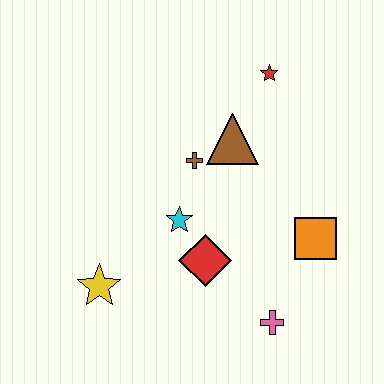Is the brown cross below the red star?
Yes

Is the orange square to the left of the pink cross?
No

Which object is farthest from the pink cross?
The red star is farthest from the pink cross.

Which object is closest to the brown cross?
The brown triangle is closest to the brown cross.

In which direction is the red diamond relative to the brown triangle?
The red diamond is below the brown triangle.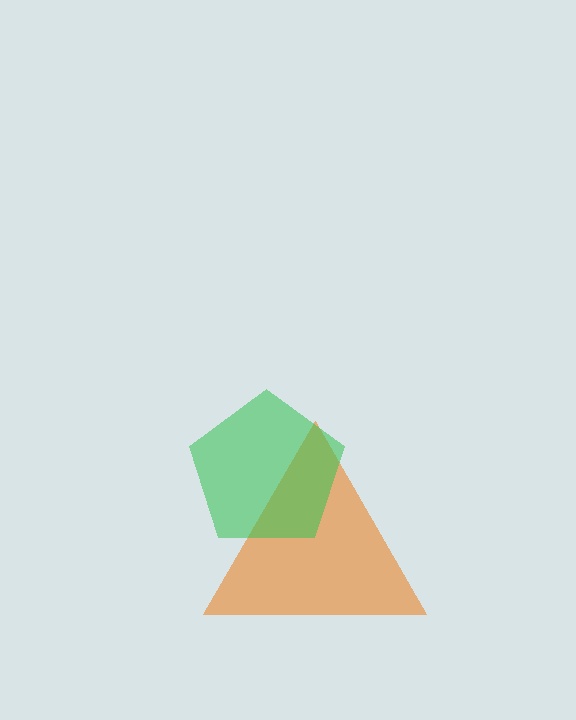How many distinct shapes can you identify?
There are 2 distinct shapes: an orange triangle, a green pentagon.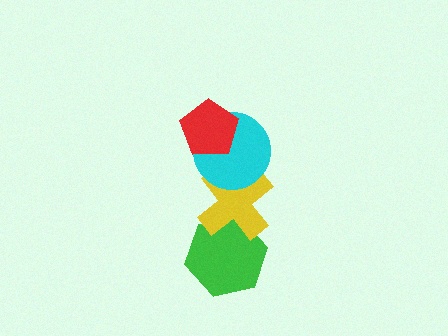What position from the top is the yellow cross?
The yellow cross is 3rd from the top.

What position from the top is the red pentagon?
The red pentagon is 1st from the top.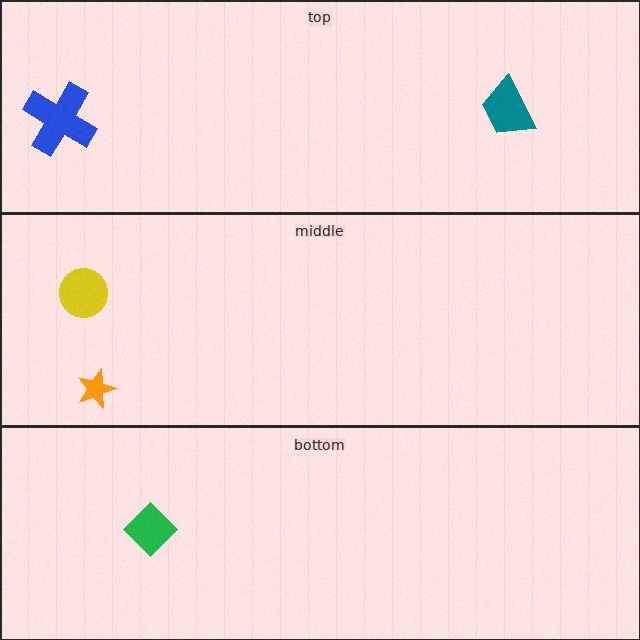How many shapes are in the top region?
2.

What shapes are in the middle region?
The yellow circle, the orange star.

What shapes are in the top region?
The blue cross, the teal trapezoid.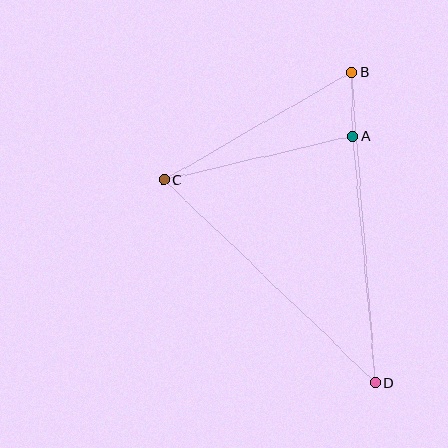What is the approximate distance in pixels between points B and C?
The distance between B and C is approximately 217 pixels.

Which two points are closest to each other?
Points A and B are closest to each other.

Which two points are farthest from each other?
Points B and D are farthest from each other.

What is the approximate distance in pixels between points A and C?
The distance between A and C is approximately 194 pixels.